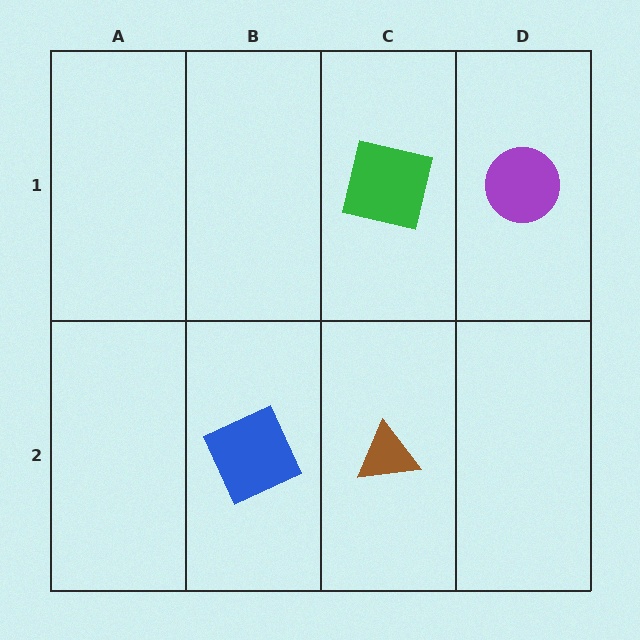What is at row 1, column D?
A purple circle.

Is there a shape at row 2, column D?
No, that cell is empty.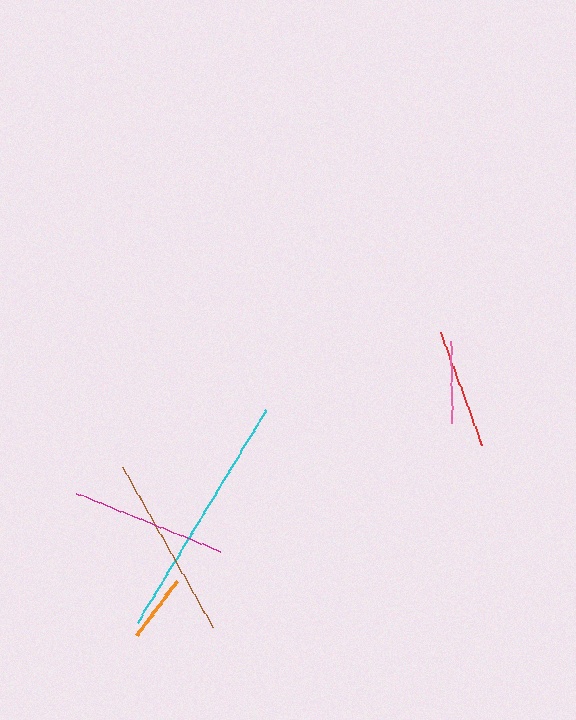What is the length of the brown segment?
The brown segment is approximately 183 pixels long.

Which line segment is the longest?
The cyan line is the longest at approximately 249 pixels.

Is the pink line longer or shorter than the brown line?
The brown line is longer than the pink line.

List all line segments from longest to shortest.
From longest to shortest: cyan, brown, magenta, red, pink, orange.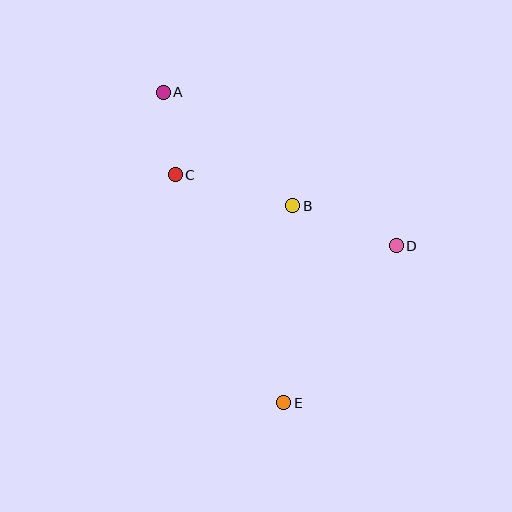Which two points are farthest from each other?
Points A and E are farthest from each other.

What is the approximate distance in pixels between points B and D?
The distance between B and D is approximately 111 pixels.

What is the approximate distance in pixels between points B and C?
The distance between B and C is approximately 122 pixels.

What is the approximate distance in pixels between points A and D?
The distance between A and D is approximately 279 pixels.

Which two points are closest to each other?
Points A and C are closest to each other.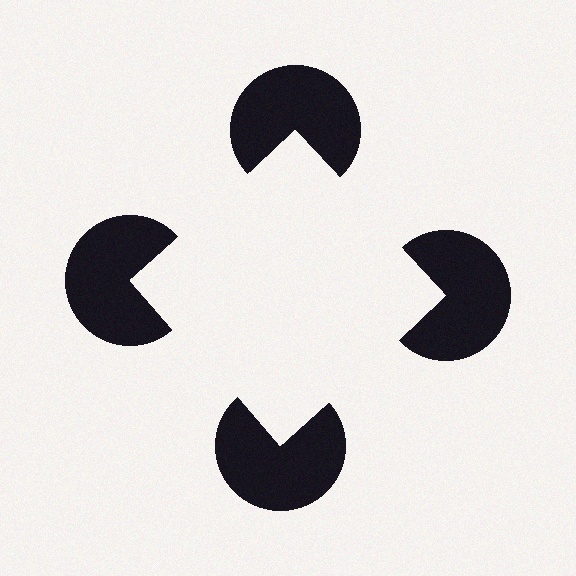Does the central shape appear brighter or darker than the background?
It typically appears slightly brighter than the background, even though no actual brightness change is drawn.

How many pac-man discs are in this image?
There are 4 — one at each vertex of the illusory square.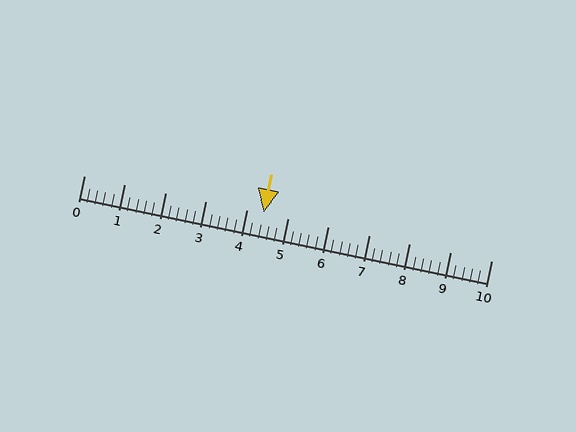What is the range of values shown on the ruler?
The ruler shows values from 0 to 10.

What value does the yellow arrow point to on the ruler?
The yellow arrow points to approximately 4.4.